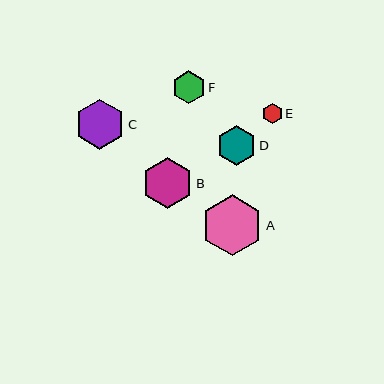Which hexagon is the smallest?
Hexagon E is the smallest with a size of approximately 20 pixels.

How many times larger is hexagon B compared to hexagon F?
Hexagon B is approximately 1.5 times the size of hexagon F.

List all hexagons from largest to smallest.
From largest to smallest: A, B, C, D, F, E.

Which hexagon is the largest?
Hexagon A is the largest with a size of approximately 61 pixels.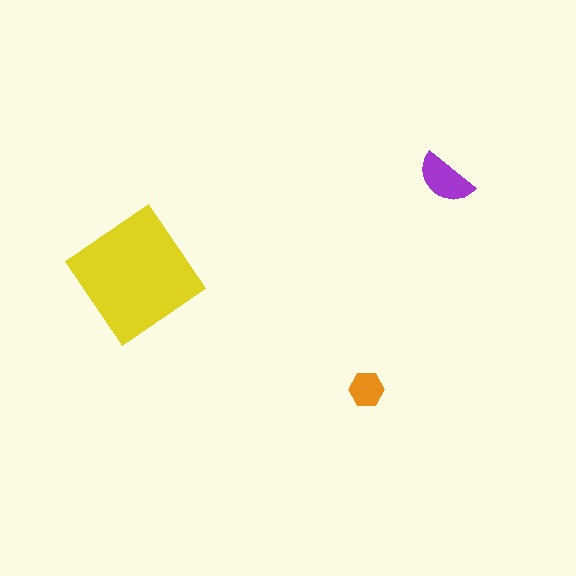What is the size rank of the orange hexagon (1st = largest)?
3rd.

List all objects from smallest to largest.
The orange hexagon, the purple semicircle, the yellow diamond.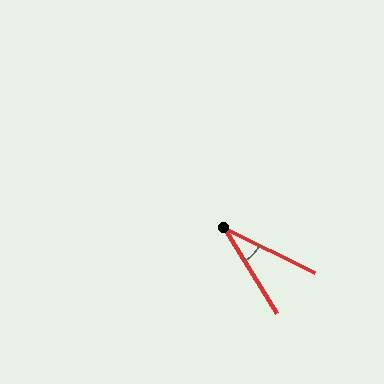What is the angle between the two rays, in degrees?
Approximately 32 degrees.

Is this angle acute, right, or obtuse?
It is acute.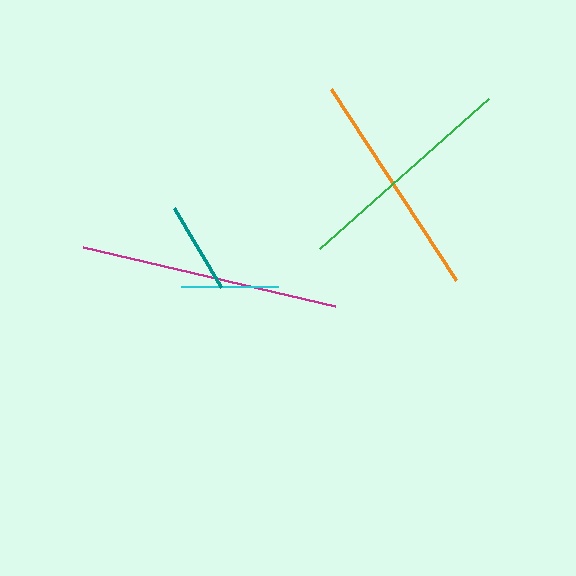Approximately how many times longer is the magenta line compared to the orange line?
The magenta line is approximately 1.1 times the length of the orange line.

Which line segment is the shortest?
The teal line is the shortest at approximately 91 pixels.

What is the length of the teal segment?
The teal segment is approximately 91 pixels long.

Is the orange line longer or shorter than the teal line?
The orange line is longer than the teal line.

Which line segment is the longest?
The magenta line is the longest at approximately 259 pixels.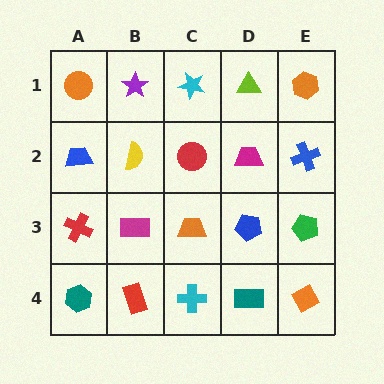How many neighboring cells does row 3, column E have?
3.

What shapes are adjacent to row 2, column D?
A lime triangle (row 1, column D), a blue pentagon (row 3, column D), a red circle (row 2, column C), a blue cross (row 2, column E).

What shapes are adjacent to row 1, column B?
A yellow semicircle (row 2, column B), an orange circle (row 1, column A), a cyan star (row 1, column C).